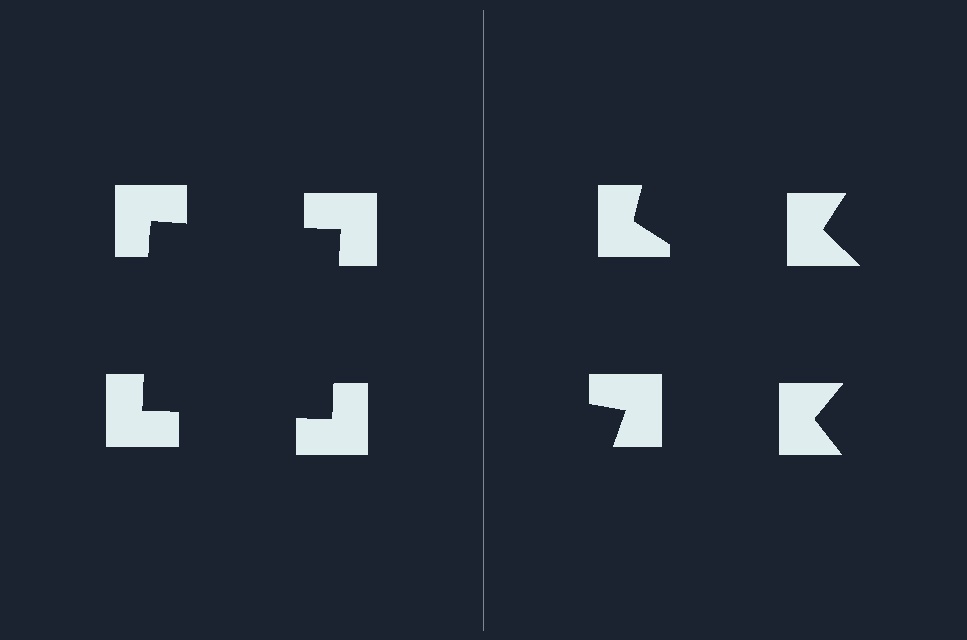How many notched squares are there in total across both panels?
8 — 4 on each side.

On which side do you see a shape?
An illusory square appears on the left side. On the right side the wedge cuts are rotated, so no coherent shape forms.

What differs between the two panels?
The notched squares are positioned identically on both sides; only the wedge orientations differ. On the left they align to a square; on the right they are misaligned.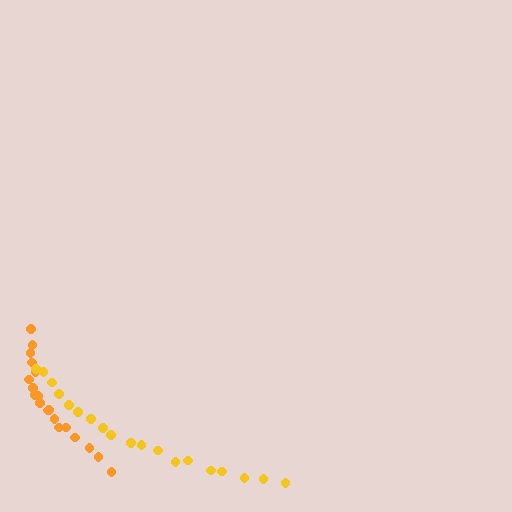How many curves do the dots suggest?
There are 2 distinct paths.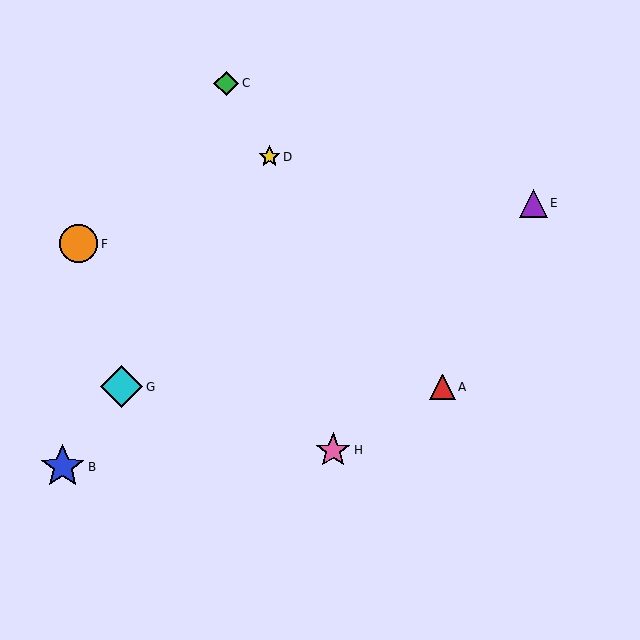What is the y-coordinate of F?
Object F is at y≈244.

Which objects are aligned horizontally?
Objects A, G are aligned horizontally.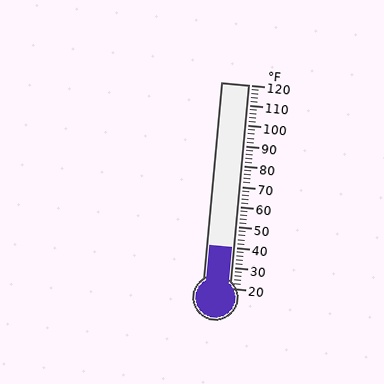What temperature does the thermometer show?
The thermometer shows approximately 40°F.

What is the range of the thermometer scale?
The thermometer scale ranges from 20°F to 120°F.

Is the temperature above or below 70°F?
The temperature is below 70°F.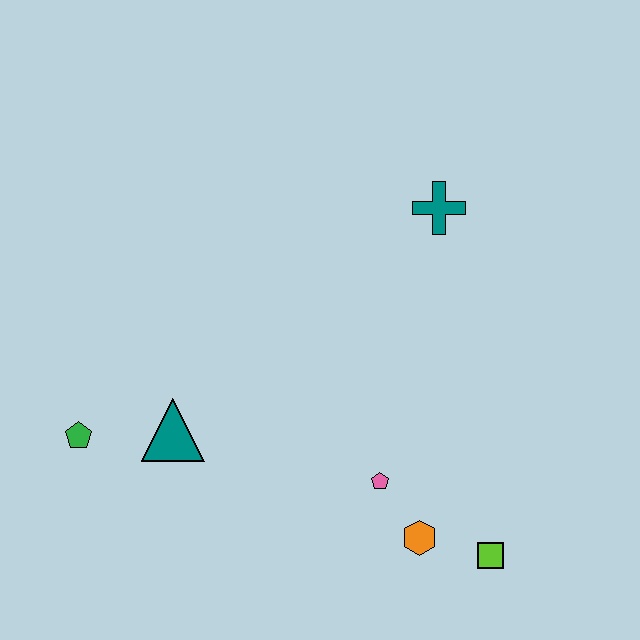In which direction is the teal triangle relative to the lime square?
The teal triangle is to the left of the lime square.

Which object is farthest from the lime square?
The green pentagon is farthest from the lime square.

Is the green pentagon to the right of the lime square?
No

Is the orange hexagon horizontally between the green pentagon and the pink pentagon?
No